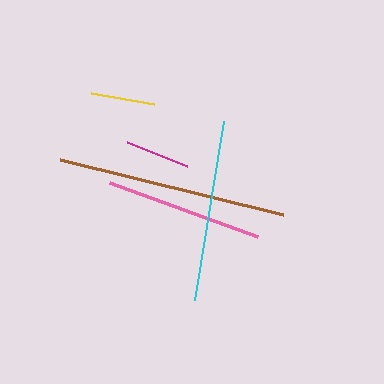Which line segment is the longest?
The brown line is the longest at approximately 229 pixels.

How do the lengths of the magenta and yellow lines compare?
The magenta and yellow lines are approximately the same length.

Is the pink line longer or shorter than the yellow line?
The pink line is longer than the yellow line.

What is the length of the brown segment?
The brown segment is approximately 229 pixels long.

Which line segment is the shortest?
The yellow line is the shortest at approximately 64 pixels.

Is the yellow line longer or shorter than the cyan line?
The cyan line is longer than the yellow line.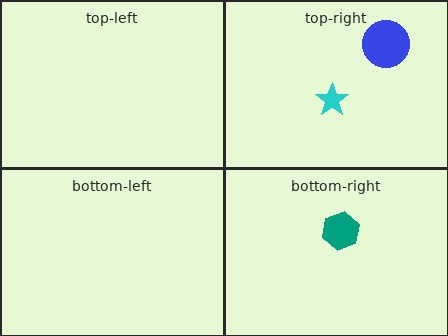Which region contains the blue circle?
The top-right region.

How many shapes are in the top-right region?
2.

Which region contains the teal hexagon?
The bottom-right region.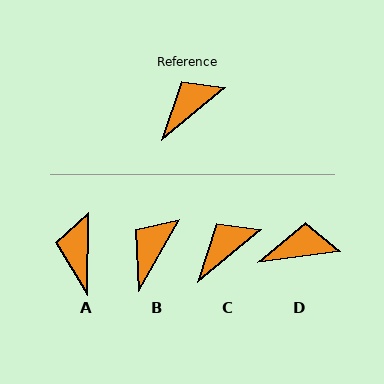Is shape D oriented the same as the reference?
No, it is off by about 32 degrees.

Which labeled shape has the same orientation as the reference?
C.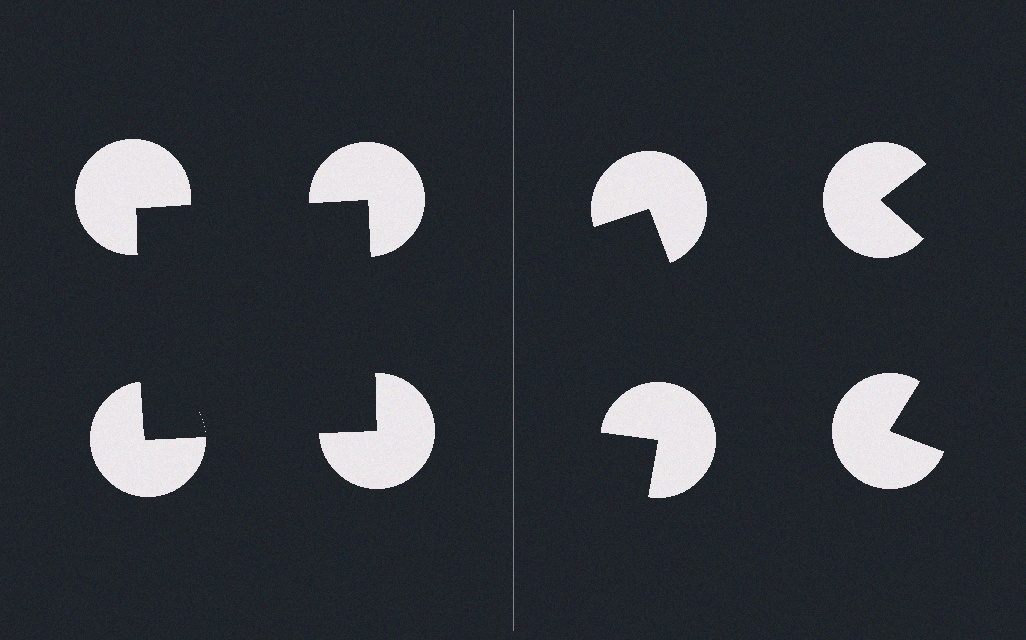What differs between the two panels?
The pac-man discs are positioned identically on both sides; only the wedge orientations differ. On the left they align to a square; on the right they are misaligned.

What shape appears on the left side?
An illusory square.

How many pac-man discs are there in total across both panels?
8 — 4 on each side.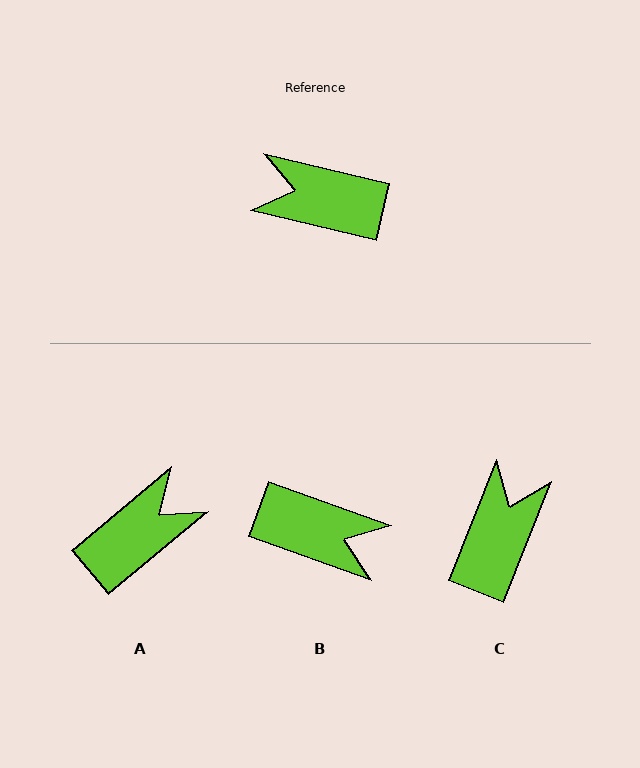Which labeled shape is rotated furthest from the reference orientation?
B, about 174 degrees away.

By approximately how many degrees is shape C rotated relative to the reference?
Approximately 98 degrees clockwise.